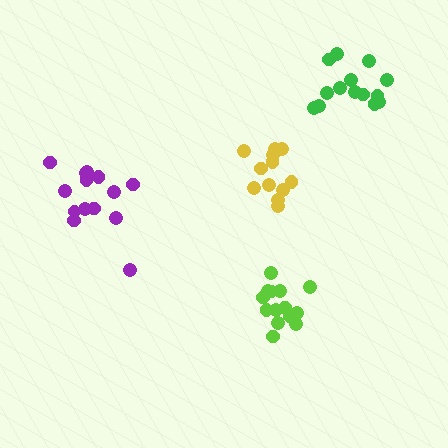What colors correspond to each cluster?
The clusters are colored: purple, yellow, green, lime.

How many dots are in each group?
Group 1: 14 dots, Group 2: 12 dots, Group 3: 14 dots, Group 4: 14 dots (54 total).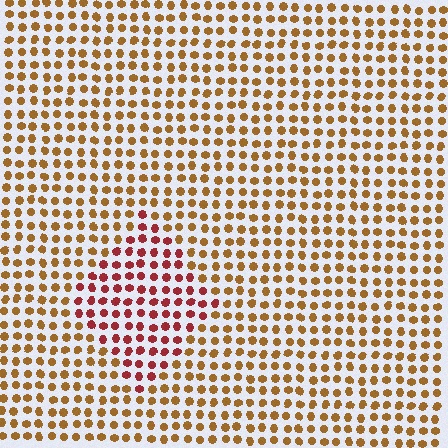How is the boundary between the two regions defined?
The boundary is defined purely by a slight shift in hue (about 40 degrees). Spacing, size, and orientation are identical on both sides.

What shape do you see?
I see a diamond.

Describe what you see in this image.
The image is filled with small brown elements in a uniform arrangement. A diamond-shaped region is visible where the elements are tinted to a slightly different hue, forming a subtle color boundary.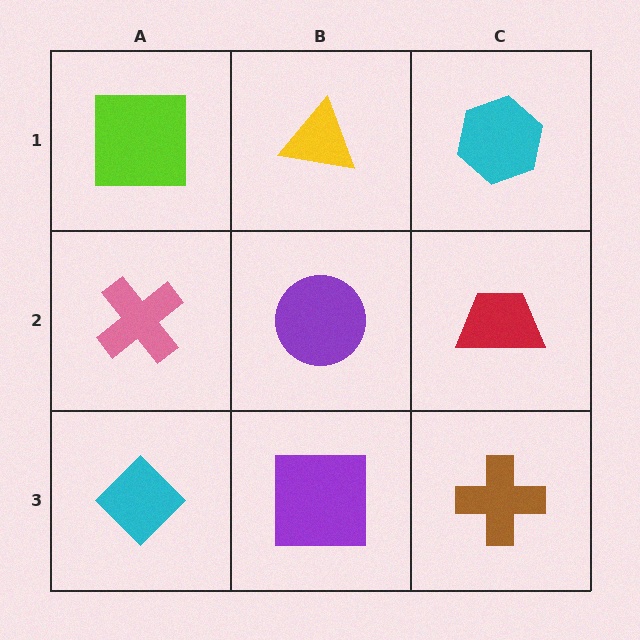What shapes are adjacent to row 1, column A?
A pink cross (row 2, column A), a yellow triangle (row 1, column B).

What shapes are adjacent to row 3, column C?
A red trapezoid (row 2, column C), a purple square (row 3, column B).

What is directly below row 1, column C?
A red trapezoid.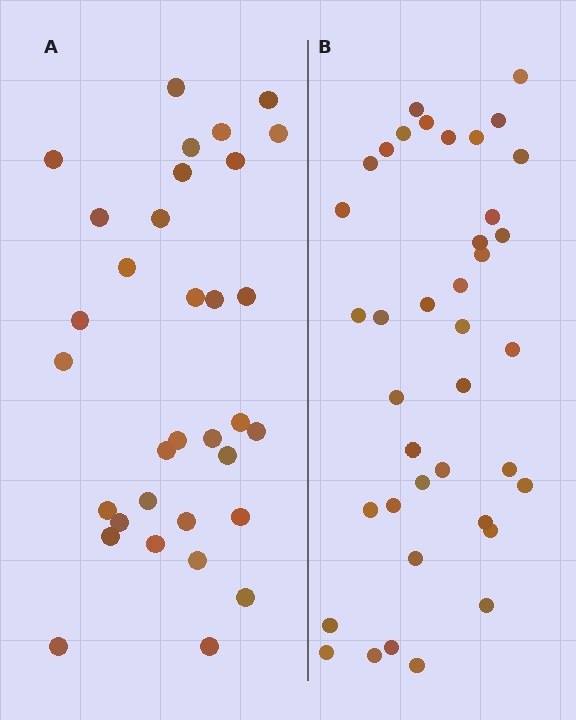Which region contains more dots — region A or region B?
Region B (the right region) has more dots.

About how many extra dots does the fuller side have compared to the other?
Region B has about 6 more dots than region A.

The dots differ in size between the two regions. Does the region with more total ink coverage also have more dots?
No. Region A has more total ink coverage because its dots are larger, but region B actually contains more individual dots. Total area can be misleading — the number of items is what matters here.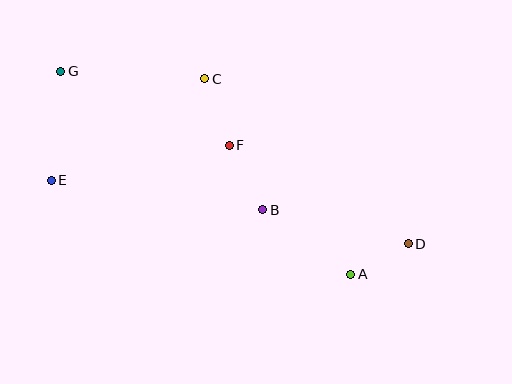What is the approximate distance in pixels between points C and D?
The distance between C and D is approximately 262 pixels.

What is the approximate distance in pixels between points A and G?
The distance between A and G is approximately 354 pixels.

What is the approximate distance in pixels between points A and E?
The distance between A and E is approximately 314 pixels.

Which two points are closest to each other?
Points A and D are closest to each other.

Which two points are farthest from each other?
Points D and G are farthest from each other.